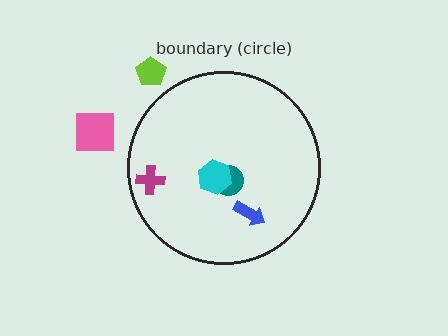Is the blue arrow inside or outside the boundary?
Inside.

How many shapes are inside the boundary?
4 inside, 2 outside.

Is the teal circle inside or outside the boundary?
Inside.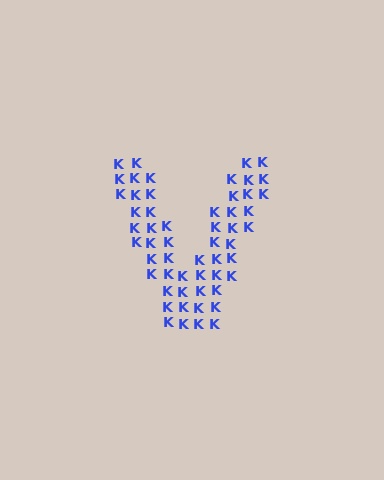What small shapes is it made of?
It is made of small letter K's.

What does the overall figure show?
The overall figure shows the letter V.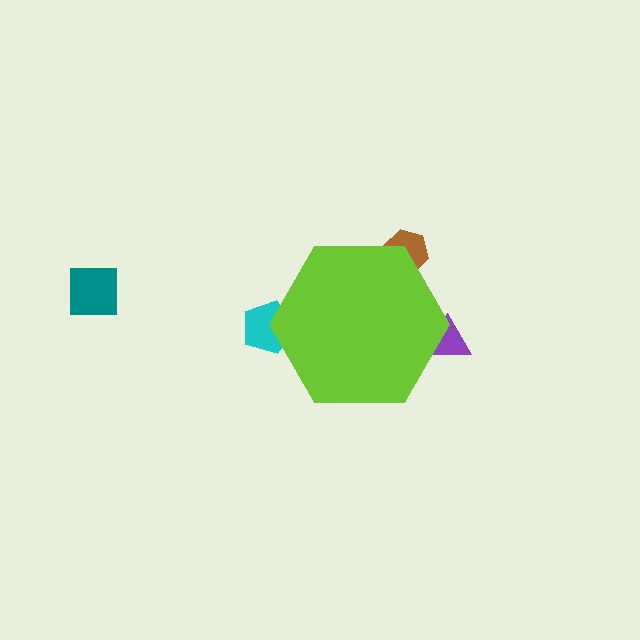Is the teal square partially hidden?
No, the teal square is fully visible.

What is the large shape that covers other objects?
A lime hexagon.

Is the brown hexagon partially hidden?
Yes, the brown hexagon is partially hidden behind the lime hexagon.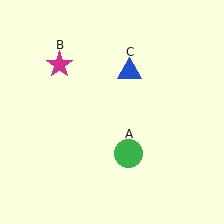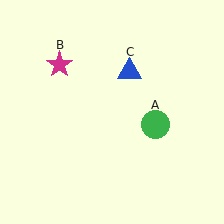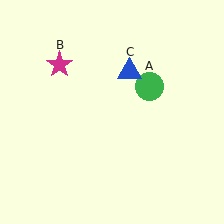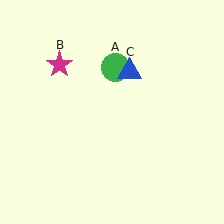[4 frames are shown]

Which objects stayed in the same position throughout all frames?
Magenta star (object B) and blue triangle (object C) remained stationary.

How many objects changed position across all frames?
1 object changed position: green circle (object A).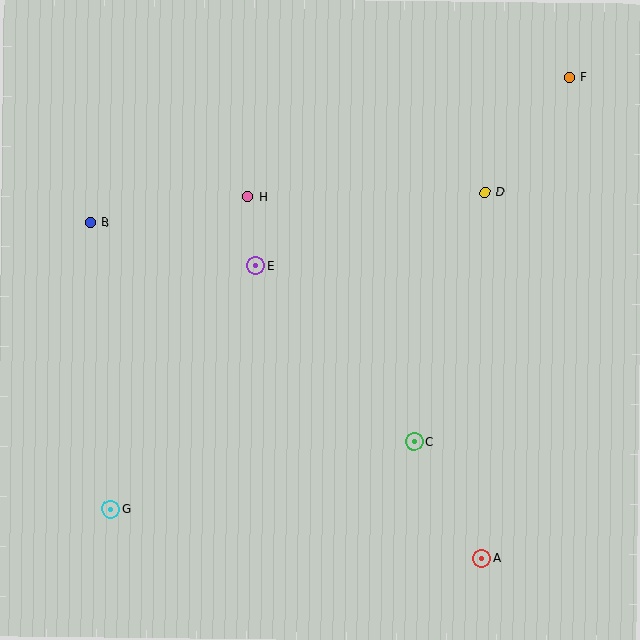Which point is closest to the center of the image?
Point E at (255, 266) is closest to the center.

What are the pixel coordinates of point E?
Point E is at (255, 266).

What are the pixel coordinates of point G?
Point G is at (111, 509).